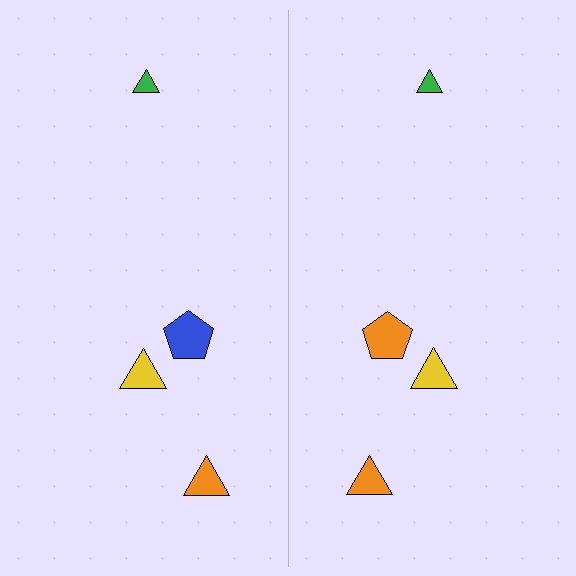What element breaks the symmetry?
The orange pentagon on the right side breaks the symmetry — its mirror counterpart is blue.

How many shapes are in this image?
There are 8 shapes in this image.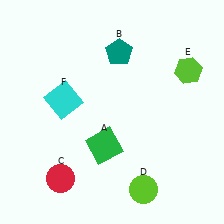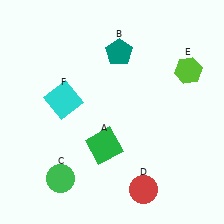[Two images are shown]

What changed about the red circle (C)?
In Image 1, C is red. In Image 2, it changed to green.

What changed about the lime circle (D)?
In Image 1, D is lime. In Image 2, it changed to red.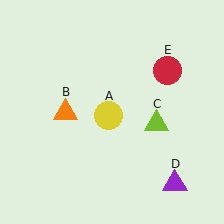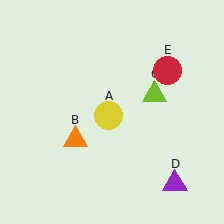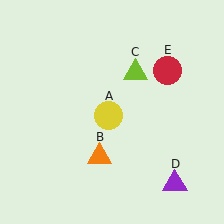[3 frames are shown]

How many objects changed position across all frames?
2 objects changed position: orange triangle (object B), lime triangle (object C).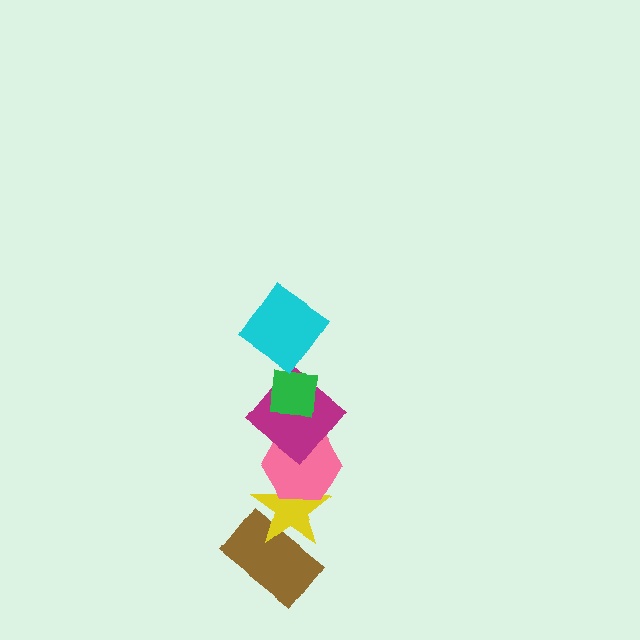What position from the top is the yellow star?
The yellow star is 5th from the top.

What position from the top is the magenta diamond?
The magenta diamond is 3rd from the top.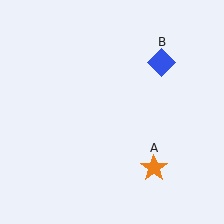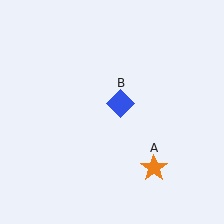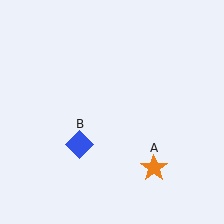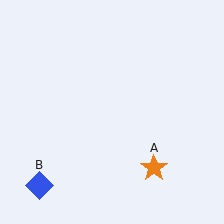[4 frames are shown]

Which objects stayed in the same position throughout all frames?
Orange star (object A) remained stationary.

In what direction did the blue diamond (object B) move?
The blue diamond (object B) moved down and to the left.